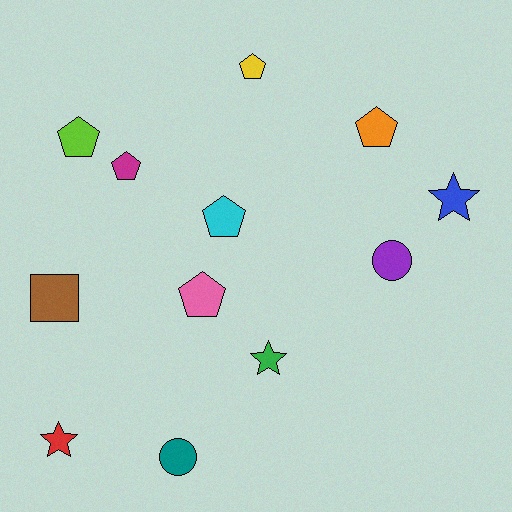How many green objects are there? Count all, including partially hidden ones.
There is 1 green object.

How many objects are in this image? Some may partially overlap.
There are 12 objects.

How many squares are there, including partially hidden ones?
There is 1 square.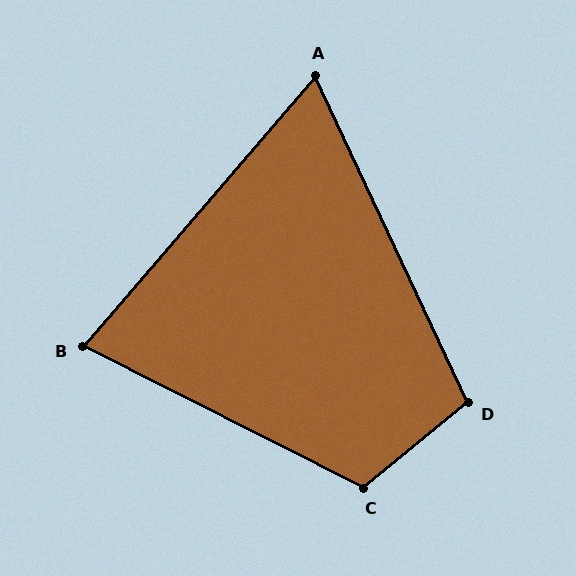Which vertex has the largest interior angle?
C, at approximately 114 degrees.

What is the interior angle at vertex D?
Approximately 104 degrees (obtuse).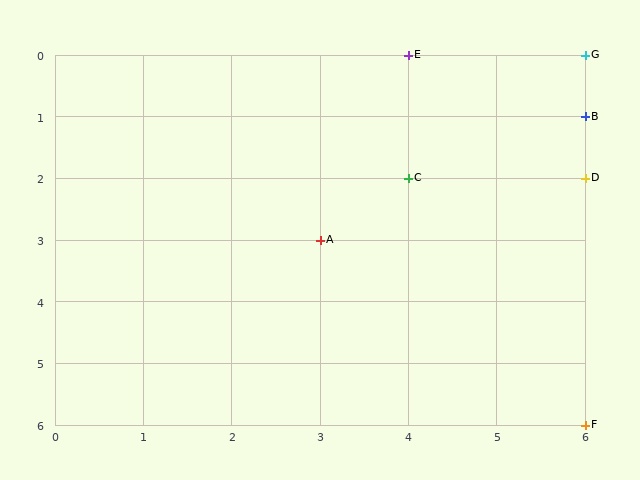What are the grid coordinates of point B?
Point B is at grid coordinates (6, 1).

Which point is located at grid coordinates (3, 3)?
Point A is at (3, 3).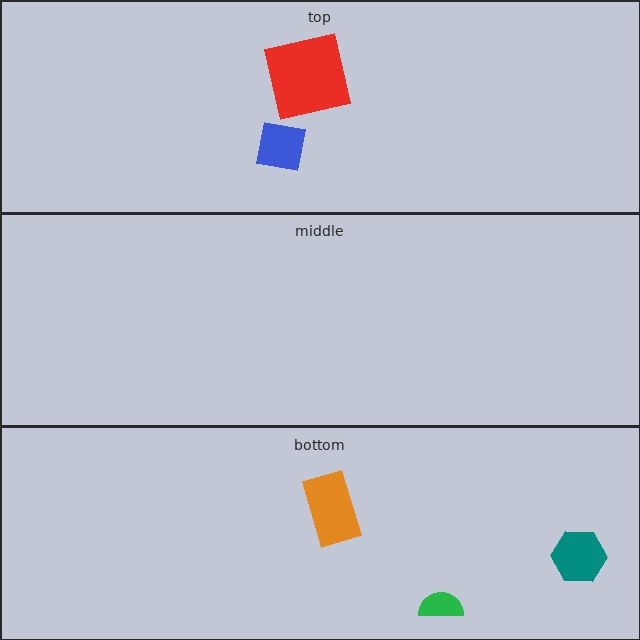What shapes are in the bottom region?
The green semicircle, the orange rectangle, the teal hexagon.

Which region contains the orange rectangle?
The bottom region.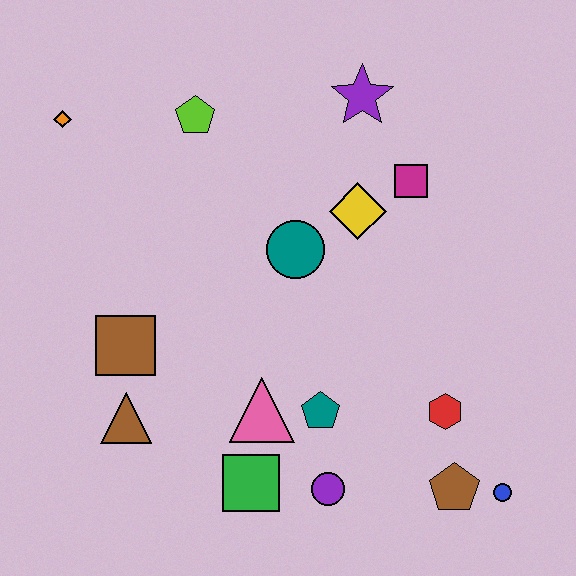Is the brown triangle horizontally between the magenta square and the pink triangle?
No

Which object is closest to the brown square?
The brown triangle is closest to the brown square.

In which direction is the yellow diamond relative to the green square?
The yellow diamond is above the green square.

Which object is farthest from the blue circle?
The orange diamond is farthest from the blue circle.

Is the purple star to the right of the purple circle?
Yes